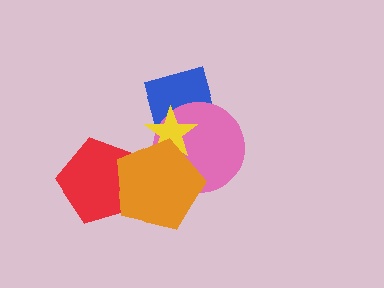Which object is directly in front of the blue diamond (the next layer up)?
The pink circle is directly in front of the blue diamond.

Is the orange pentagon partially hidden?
No, no other shape covers it.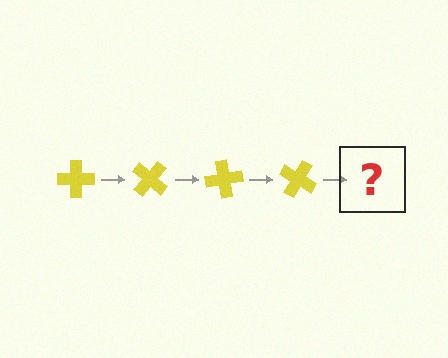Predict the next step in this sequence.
The next step is a yellow cross rotated 160 degrees.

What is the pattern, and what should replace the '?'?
The pattern is that the cross rotates 40 degrees each step. The '?' should be a yellow cross rotated 160 degrees.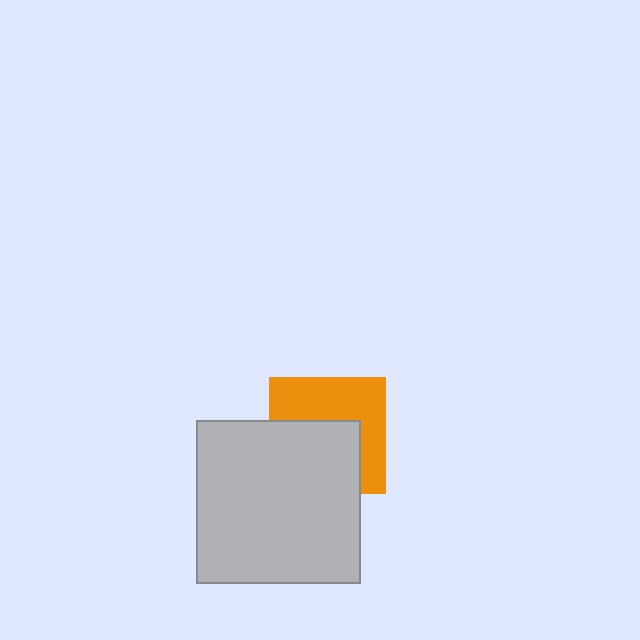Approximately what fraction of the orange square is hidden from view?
Roughly 51% of the orange square is hidden behind the light gray square.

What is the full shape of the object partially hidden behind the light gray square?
The partially hidden object is an orange square.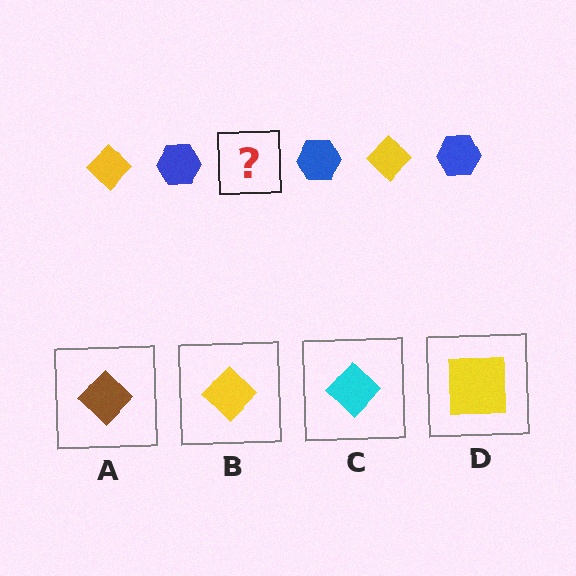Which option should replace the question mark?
Option B.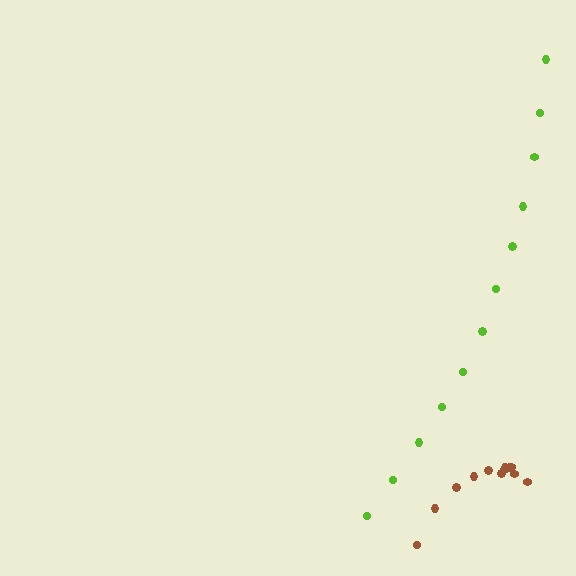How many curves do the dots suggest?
There are 2 distinct paths.